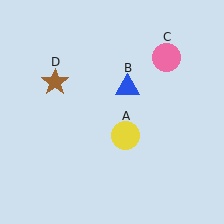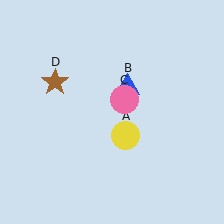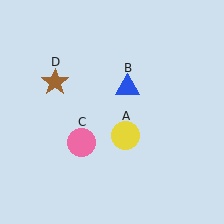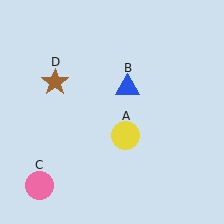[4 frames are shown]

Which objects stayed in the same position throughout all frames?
Yellow circle (object A) and blue triangle (object B) and brown star (object D) remained stationary.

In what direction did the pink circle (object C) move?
The pink circle (object C) moved down and to the left.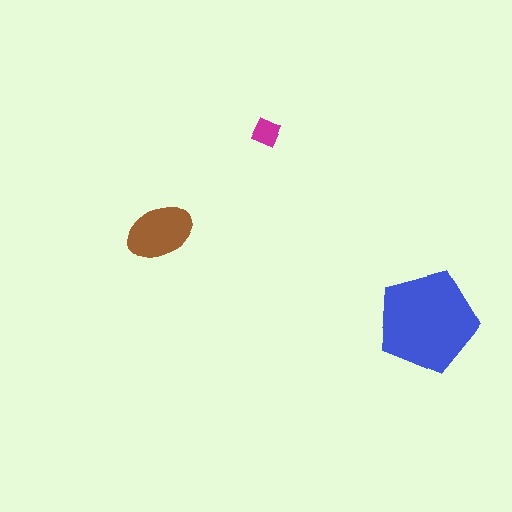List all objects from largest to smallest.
The blue pentagon, the brown ellipse, the magenta diamond.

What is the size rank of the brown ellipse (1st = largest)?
2nd.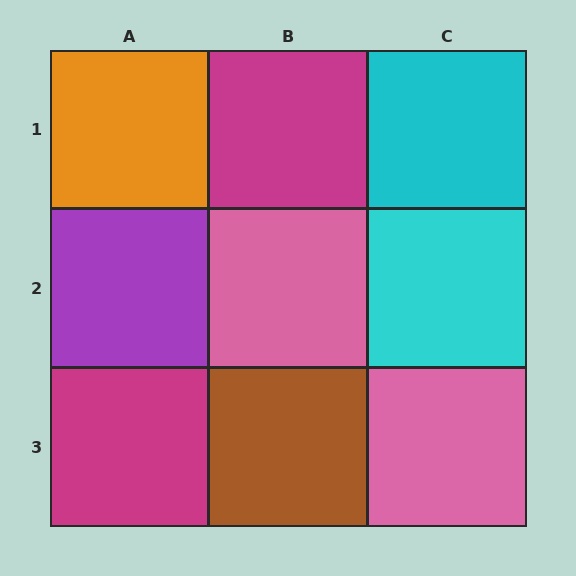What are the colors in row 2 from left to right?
Purple, pink, cyan.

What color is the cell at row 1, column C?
Cyan.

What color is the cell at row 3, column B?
Brown.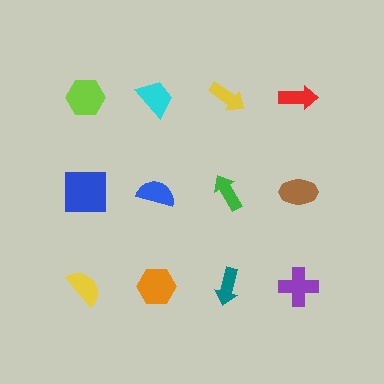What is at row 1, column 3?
A yellow arrow.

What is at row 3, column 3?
A teal arrow.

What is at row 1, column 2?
A cyan trapezoid.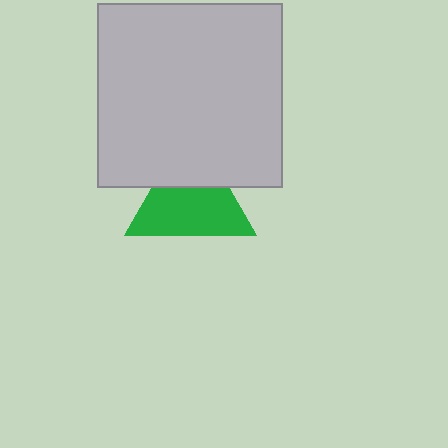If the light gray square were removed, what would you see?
You would see the complete green triangle.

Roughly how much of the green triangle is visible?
Most of it is visible (roughly 66%).